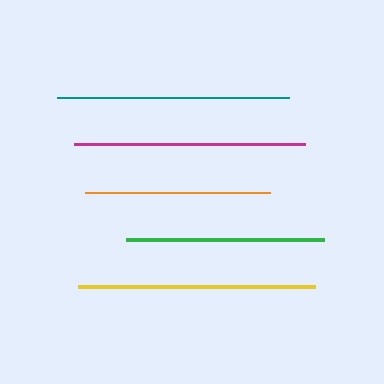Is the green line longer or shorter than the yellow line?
The yellow line is longer than the green line.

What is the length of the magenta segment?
The magenta segment is approximately 231 pixels long.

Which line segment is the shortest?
The orange line is the shortest at approximately 185 pixels.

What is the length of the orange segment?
The orange segment is approximately 185 pixels long.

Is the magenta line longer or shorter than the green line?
The magenta line is longer than the green line.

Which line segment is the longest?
The yellow line is the longest at approximately 237 pixels.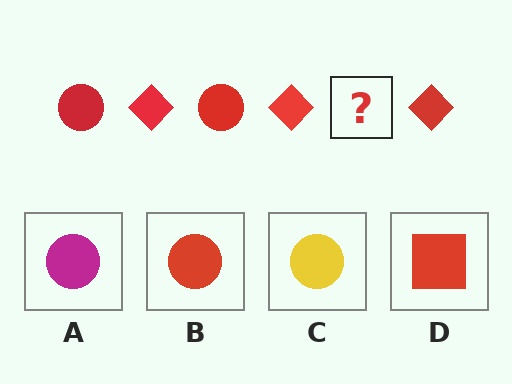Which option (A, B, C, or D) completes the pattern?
B.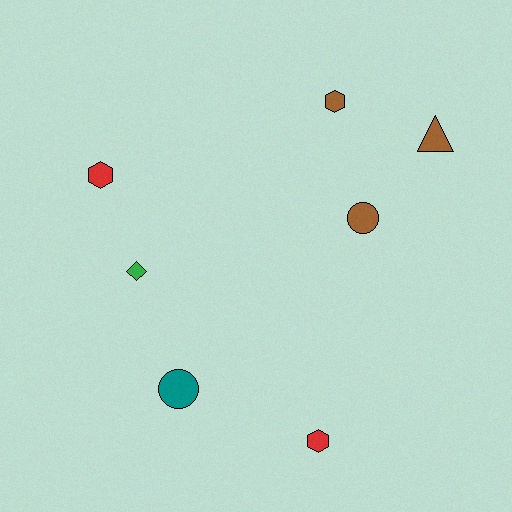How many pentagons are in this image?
There are no pentagons.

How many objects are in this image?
There are 7 objects.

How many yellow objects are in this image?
There are no yellow objects.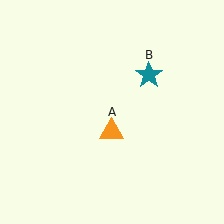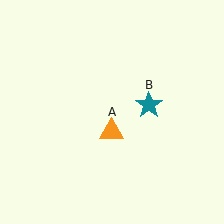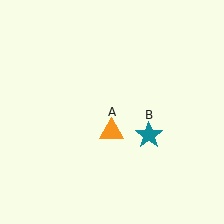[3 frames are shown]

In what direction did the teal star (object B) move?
The teal star (object B) moved down.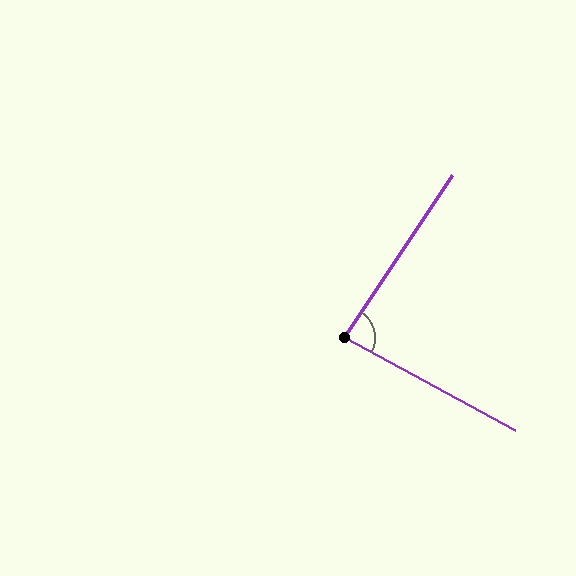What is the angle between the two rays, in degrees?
Approximately 85 degrees.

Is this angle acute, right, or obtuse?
It is acute.